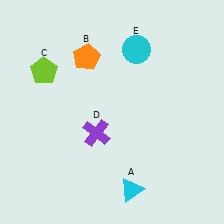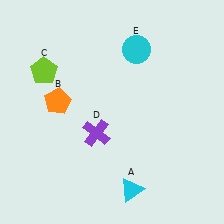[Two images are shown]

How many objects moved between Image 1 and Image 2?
1 object moved between the two images.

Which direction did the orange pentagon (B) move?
The orange pentagon (B) moved down.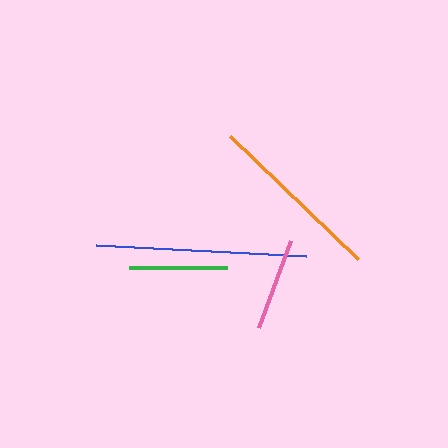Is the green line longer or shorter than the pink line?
The green line is longer than the pink line.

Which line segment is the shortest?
The pink line is the shortest at approximately 93 pixels.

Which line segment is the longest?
The blue line is the longest at approximately 210 pixels.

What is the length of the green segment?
The green segment is approximately 98 pixels long.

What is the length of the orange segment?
The orange segment is approximately 177 pixels long.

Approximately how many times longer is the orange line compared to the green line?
The orange line is approximately 1.8 times the length of the green line.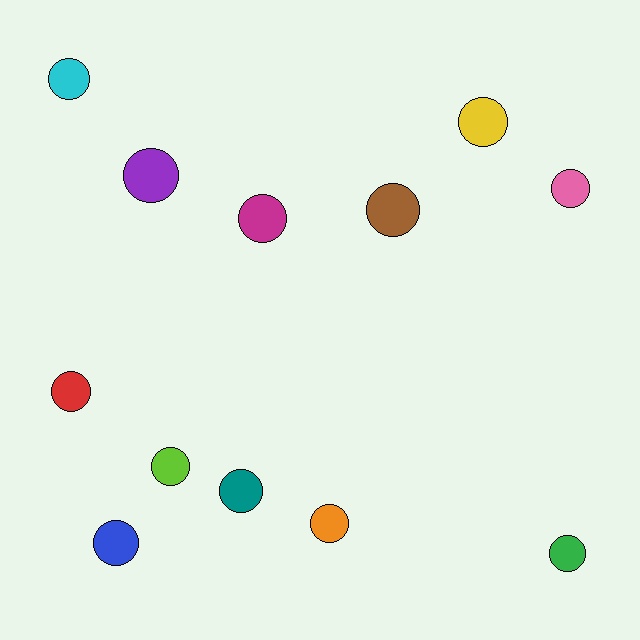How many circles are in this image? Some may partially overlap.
There are 12 circles.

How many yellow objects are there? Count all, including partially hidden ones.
There is 1 yellow object.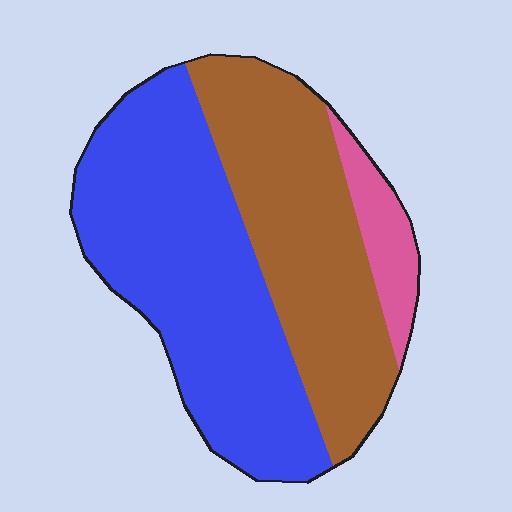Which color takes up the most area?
Blue, at roughly 50%.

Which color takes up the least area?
Pink, at roughly 10%.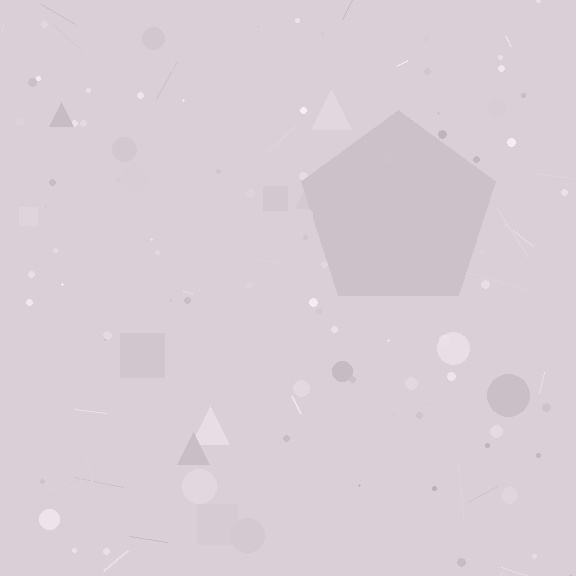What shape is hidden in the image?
A pentagon is hidden in the image.